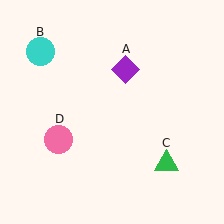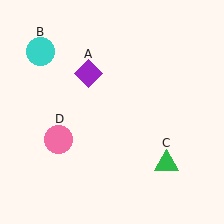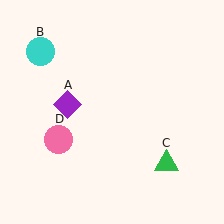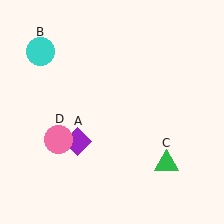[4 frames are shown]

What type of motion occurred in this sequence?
The purple diamond (object A) rotated counterclockwise around the center of the scene.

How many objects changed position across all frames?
1 object changed position: purple diamond (object A).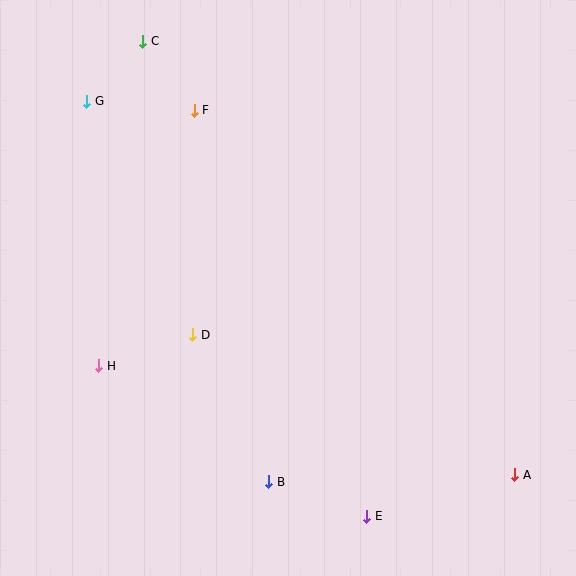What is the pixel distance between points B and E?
The distance between B and E is 104 pixels.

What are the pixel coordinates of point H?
Point H is at (99, 366).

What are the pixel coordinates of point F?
Point F is at (194, 110).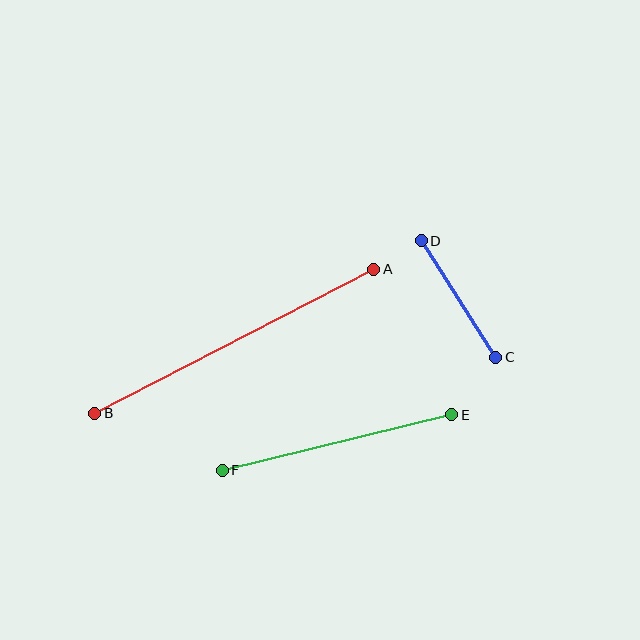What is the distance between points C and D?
The distance is approximately 138 pixels.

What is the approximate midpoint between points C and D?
The midpoint is at approximately (459, 299) pixels.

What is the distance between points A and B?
The distance is approximately 314 pixels.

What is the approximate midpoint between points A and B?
The midpoint is at approximately (234, 341) pixels.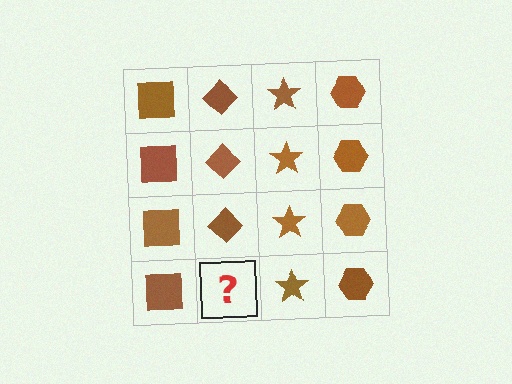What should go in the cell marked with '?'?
The missing cell should contain a brown diamond.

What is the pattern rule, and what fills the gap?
The rule is that each column has a consistent shape. The gap should be filled with a brown diamond.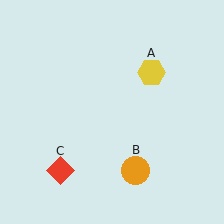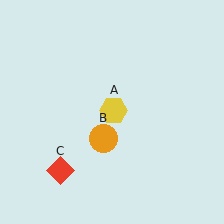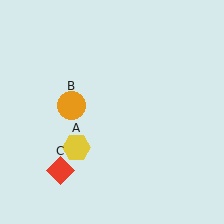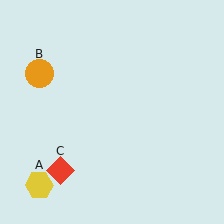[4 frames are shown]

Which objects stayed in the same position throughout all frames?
Red diamond (object C) remained stationary.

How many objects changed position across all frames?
2 objects changed position: yellow hexagon (object A), orange circle (object B).